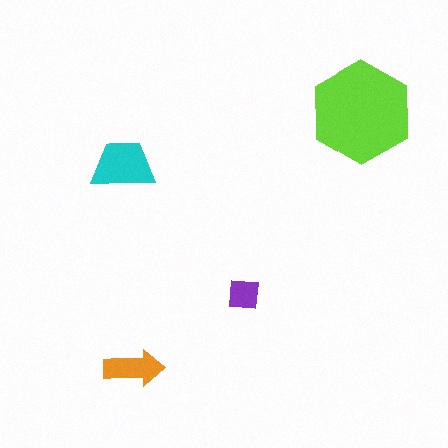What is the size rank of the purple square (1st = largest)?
4th.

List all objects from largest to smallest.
The lime hexagon, the cyan trapezoid, the orange arrow, the purple square.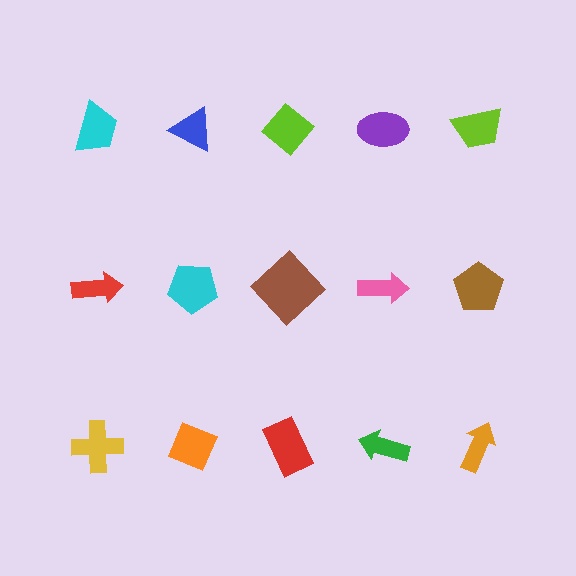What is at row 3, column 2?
An orange diamond.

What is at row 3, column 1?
A yellow cross.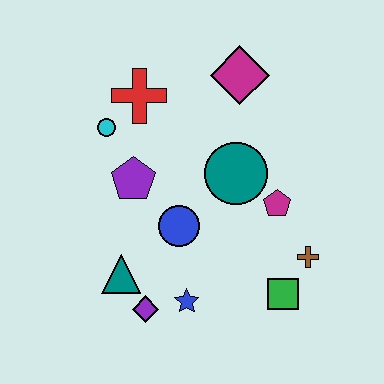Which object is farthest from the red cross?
The green square is farthest from the red cross.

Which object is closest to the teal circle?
The magenta pentagon is closest to the teal circle.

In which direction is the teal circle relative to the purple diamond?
The teal circle is above the purple diamond.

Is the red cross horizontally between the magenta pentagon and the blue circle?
No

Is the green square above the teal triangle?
No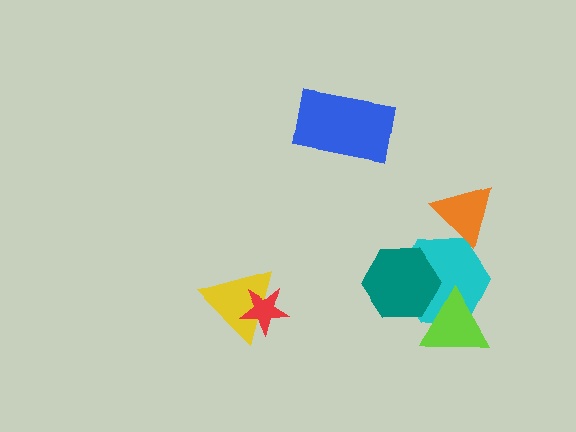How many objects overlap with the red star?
1 object overlaps with the red star.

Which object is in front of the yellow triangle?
The red star is in front of the yellow triangle.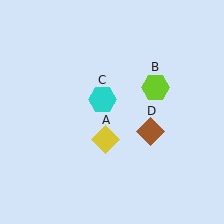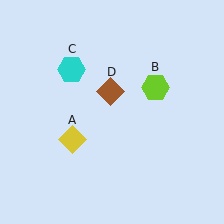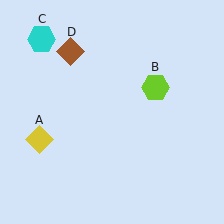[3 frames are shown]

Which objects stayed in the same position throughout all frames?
Lime hexagon (object B) remained stationary.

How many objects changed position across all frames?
3 objects changed position: yellow diamond (object A), cyan hexagon (object C), brown diamond (object D).